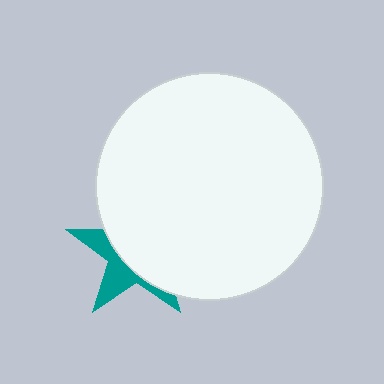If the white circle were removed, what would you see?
You would see the complete teal star.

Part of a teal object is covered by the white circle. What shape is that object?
It is a star.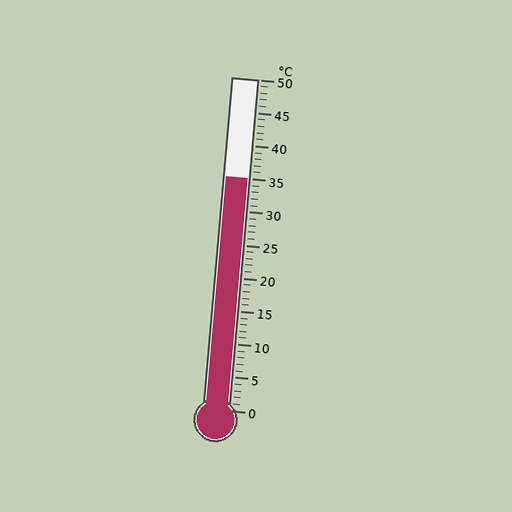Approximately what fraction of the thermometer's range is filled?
The thermometer is filled to approximately 70% of its range.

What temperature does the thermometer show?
The thermometer shows approximately 35°C.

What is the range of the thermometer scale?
The thermometer scale ranges from 0°C to 50°C.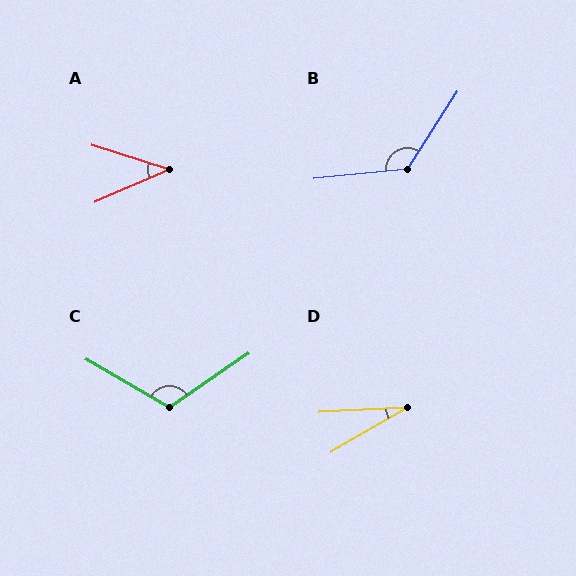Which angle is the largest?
B, at approximately 128 degrees.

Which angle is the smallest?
D, at approximately 27 degrees.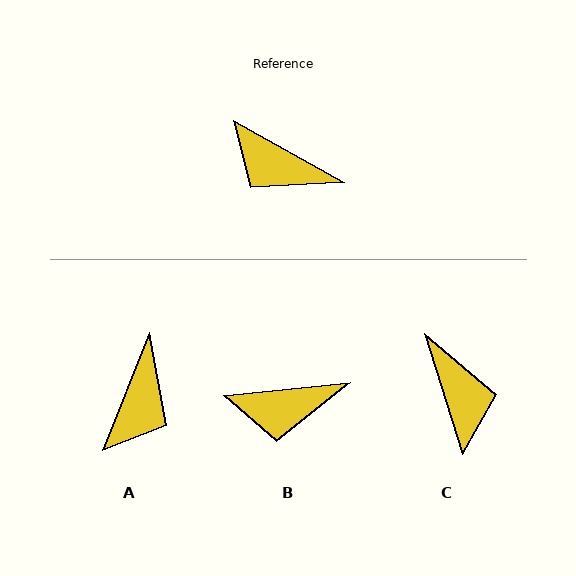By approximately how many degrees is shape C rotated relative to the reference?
Approximately 137 degrees counter-clockwise.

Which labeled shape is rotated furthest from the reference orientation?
C, about 137 degrees away.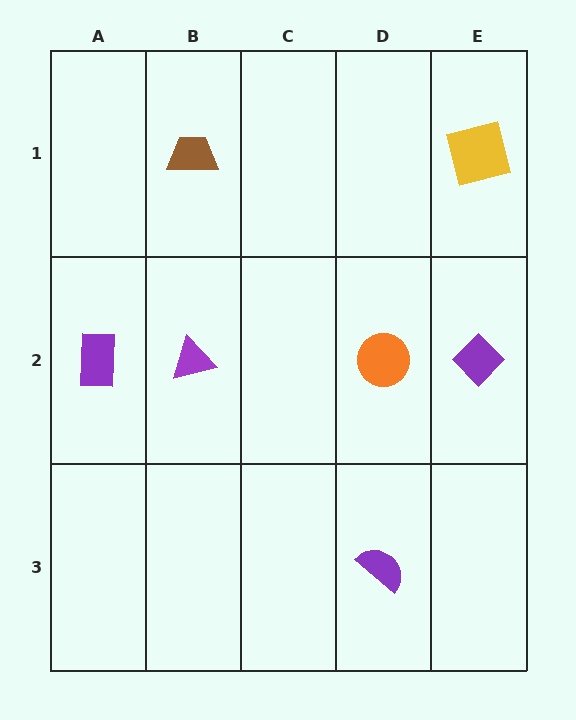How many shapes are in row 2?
4 shapes.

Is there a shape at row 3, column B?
No, that cell is empty.